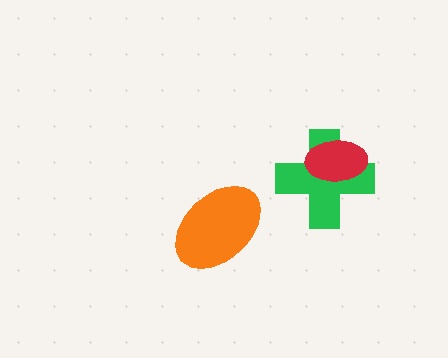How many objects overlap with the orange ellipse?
0 objects overlap with the orange ellipse.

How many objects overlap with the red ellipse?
1 object overlaps with the red ellipse.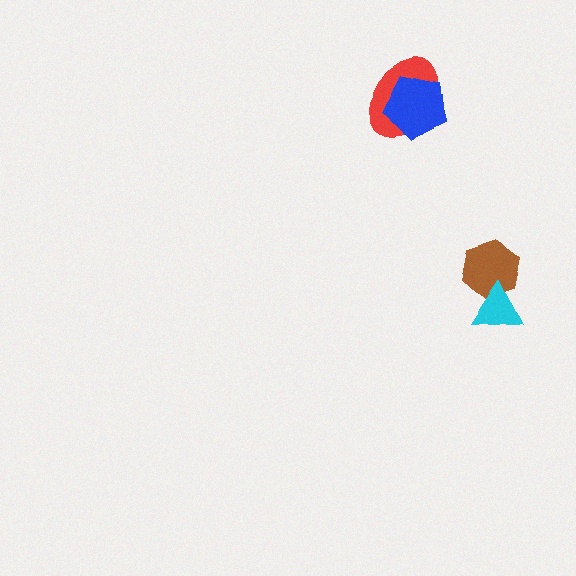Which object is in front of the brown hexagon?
The cyan triangle is in front of the brown hexagon.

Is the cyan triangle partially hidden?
No, no other shape covers it.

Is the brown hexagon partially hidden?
Yes, it is partially covered by another shape.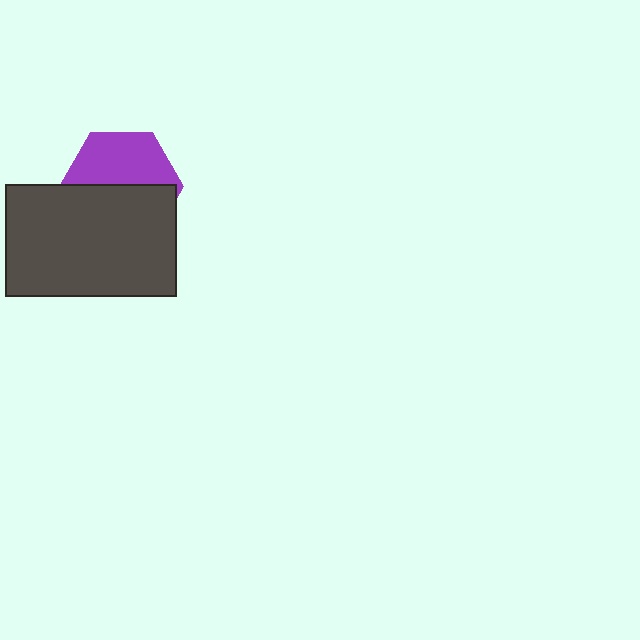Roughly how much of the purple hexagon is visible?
About half of it is visible (roughly 47%).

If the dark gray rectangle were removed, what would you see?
You would see the complete purple hexagon.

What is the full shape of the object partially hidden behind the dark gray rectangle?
The partially hidden object is a purple hexagon.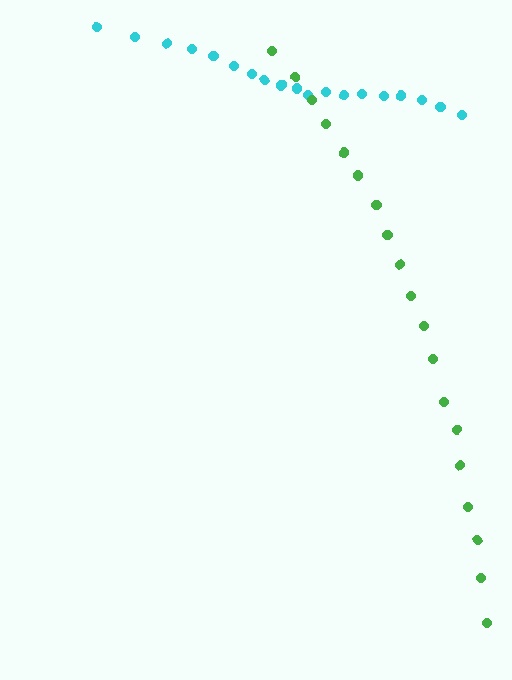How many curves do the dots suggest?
There are 2 distinct paths.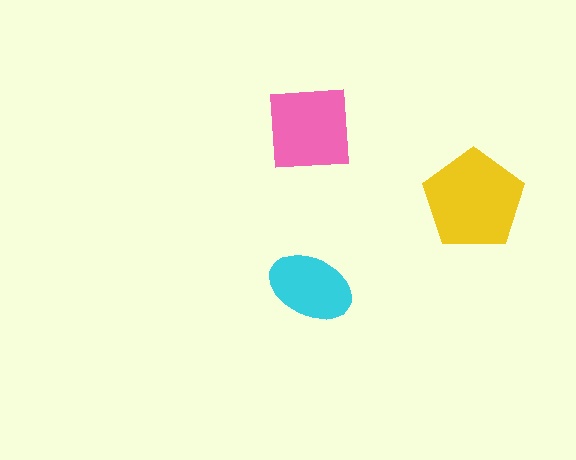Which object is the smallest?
The cyan ellipse.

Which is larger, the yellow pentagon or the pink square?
The yellow pentagon.